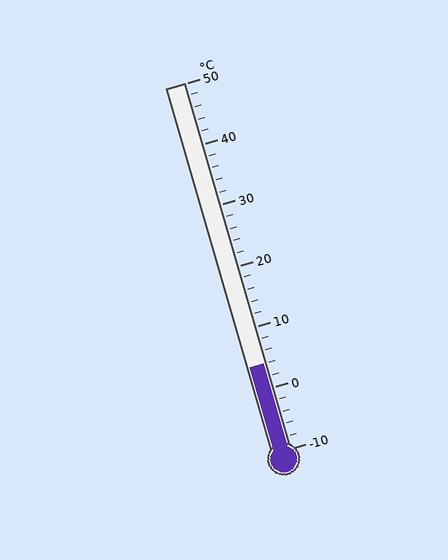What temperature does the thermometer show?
The thermometer shows approximately 4°C.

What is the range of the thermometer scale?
The thermometer scale ranges from -10°C to 50°C.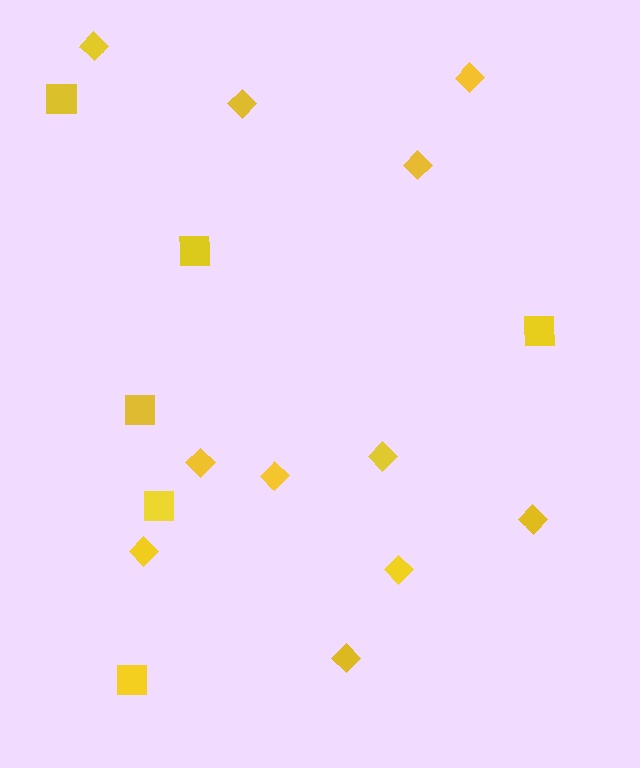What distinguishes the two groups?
There are 2 groups: one group of diamonds (11) and one group of squares (6).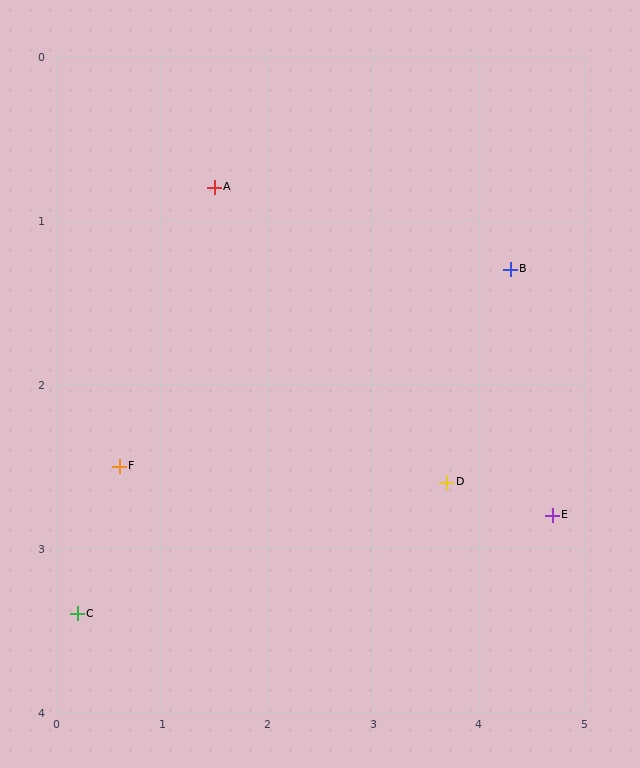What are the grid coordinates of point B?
Point B is at approximately (4.3, 1.3).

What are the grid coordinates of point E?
Point E is at approximately (4.7, 2.8).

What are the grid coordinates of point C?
Point C is at approximately (0.2, 3.4).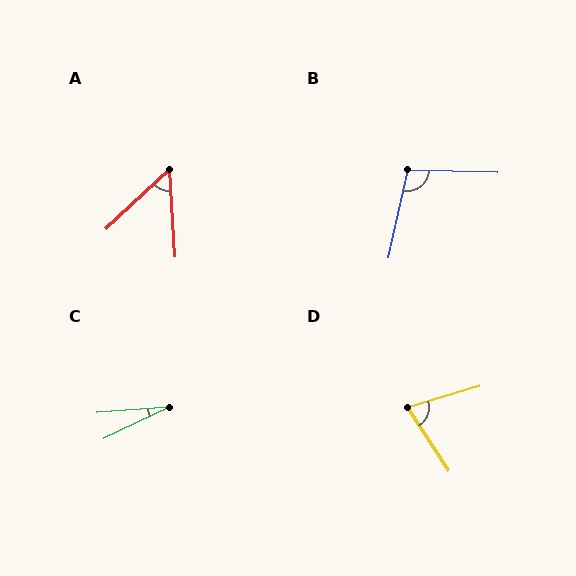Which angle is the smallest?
C, at approximately 22 degrees.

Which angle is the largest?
B, at approximately 101 degrees.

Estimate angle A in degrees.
Approximately 50 degrees.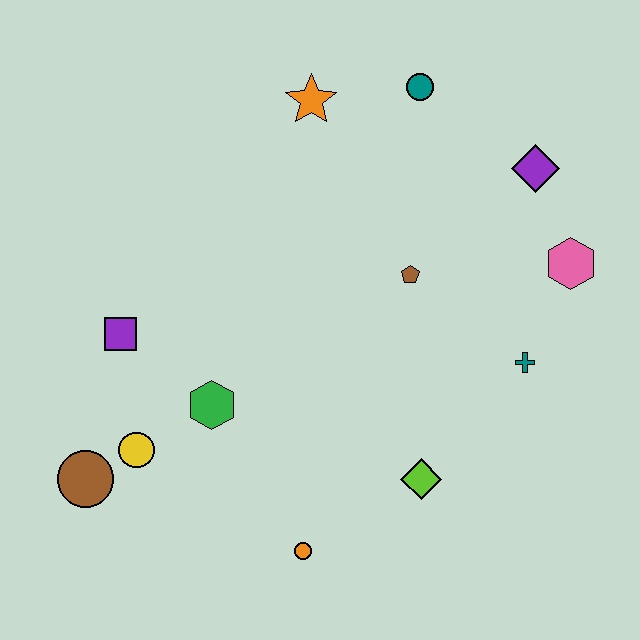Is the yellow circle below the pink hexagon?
Yes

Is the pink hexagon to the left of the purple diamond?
No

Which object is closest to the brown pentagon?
The teal cross is closest to the brown pentagon.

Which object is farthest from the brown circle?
The purple diamond is farthest from the brown circle.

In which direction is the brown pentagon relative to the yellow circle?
The brown pentagon is to the right of the yellow circle.